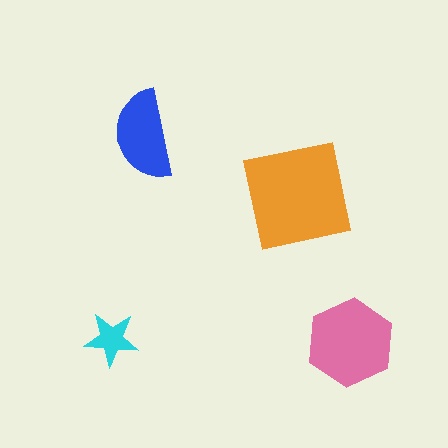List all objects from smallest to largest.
The cyan star, the blue semicircle, the pink hexagon, the orange square.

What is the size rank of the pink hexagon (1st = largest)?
2nd.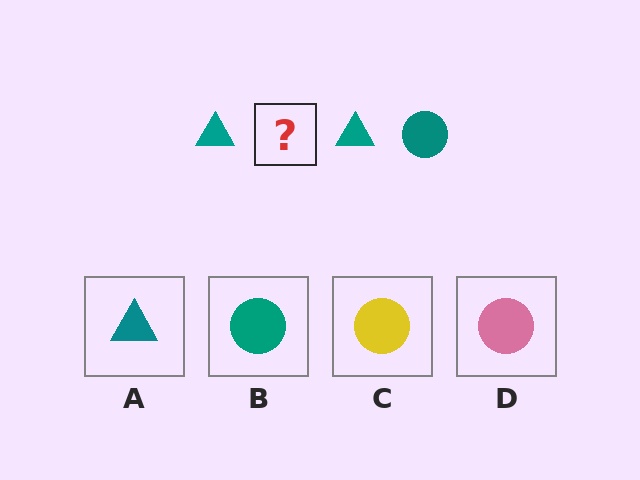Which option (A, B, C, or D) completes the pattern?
B.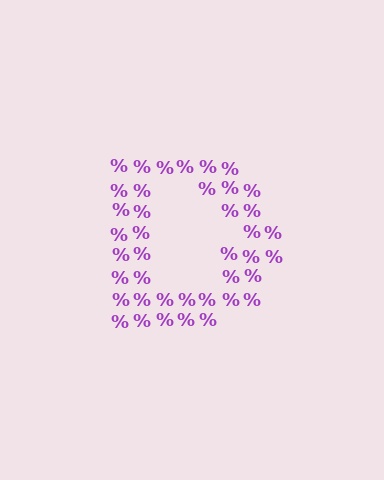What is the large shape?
The large shape is the letter D.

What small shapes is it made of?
It is made of small percent signs.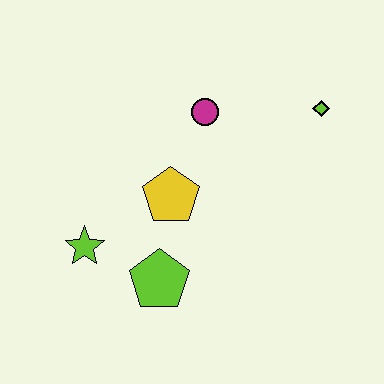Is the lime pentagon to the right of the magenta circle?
No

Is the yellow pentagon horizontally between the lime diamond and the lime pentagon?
Yes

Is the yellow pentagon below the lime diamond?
Yes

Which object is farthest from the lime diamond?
The lime star is farthest from the lime diamond.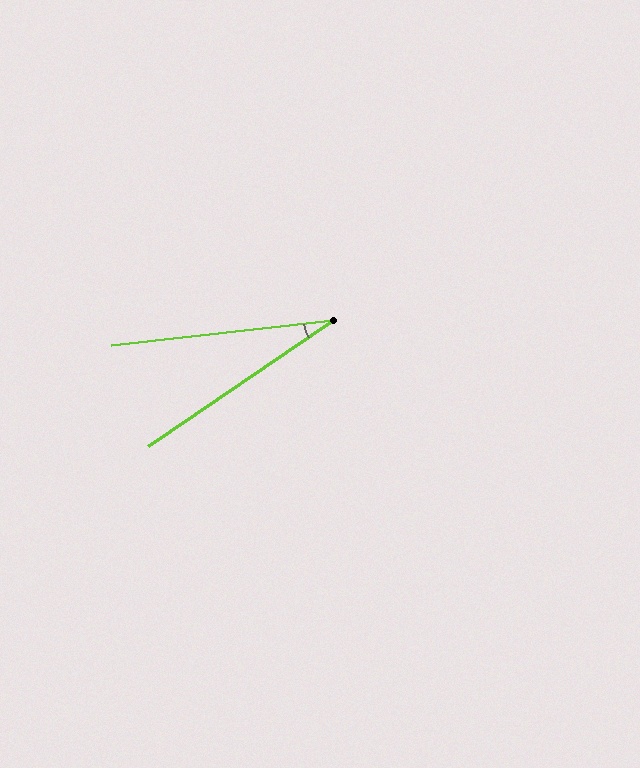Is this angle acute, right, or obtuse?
It is acute.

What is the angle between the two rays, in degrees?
Approximately 28 degrees.